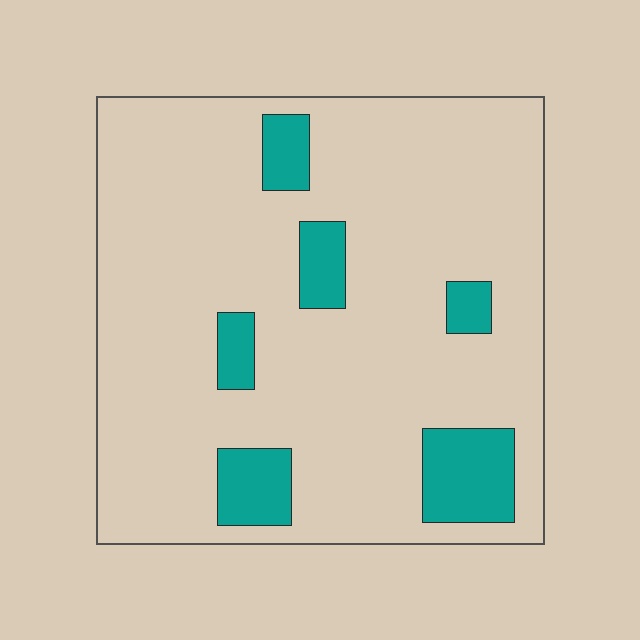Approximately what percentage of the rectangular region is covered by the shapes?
Approximately 15%.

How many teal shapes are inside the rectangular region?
6.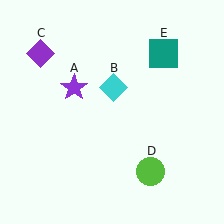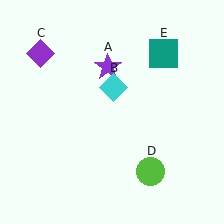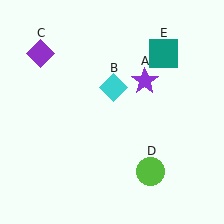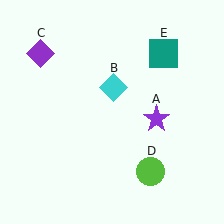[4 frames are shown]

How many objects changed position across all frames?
1 object changed position: purple star (object A).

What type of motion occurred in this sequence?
The purple star (object A) rotated clockwise around the center of the scene.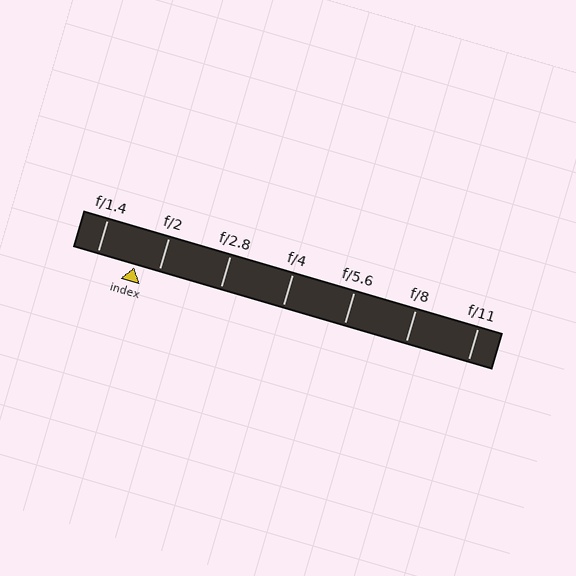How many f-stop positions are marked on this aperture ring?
There are 7 f-stop positions marked.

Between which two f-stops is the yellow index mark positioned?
The index mark is between f/1.4 and f/2.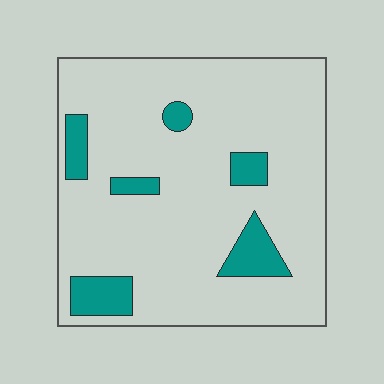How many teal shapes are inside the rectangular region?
6.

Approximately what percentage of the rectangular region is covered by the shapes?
Approximately 15%.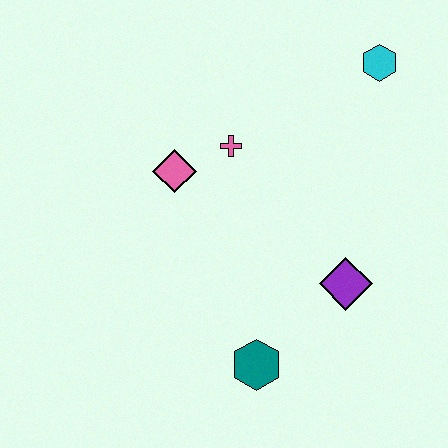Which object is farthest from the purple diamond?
The cyan hexagon is farthest from the purple diamond.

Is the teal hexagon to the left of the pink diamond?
No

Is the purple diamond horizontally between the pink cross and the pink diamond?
No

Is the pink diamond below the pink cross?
Yes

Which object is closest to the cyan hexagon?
The pink cross is closest to the cyan hexagon.